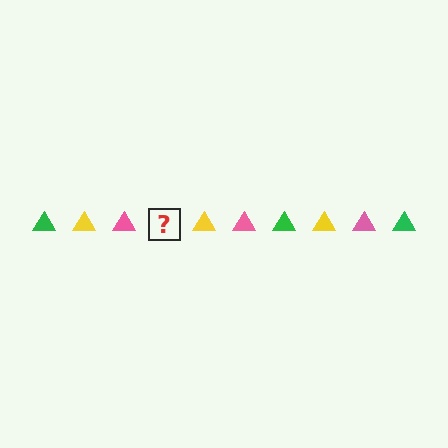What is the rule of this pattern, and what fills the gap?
The rule is that the pattern cycles through green, yellow, pink triangles. The gap should be filled with a green triangle.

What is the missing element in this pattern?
The missing element is a green triangle.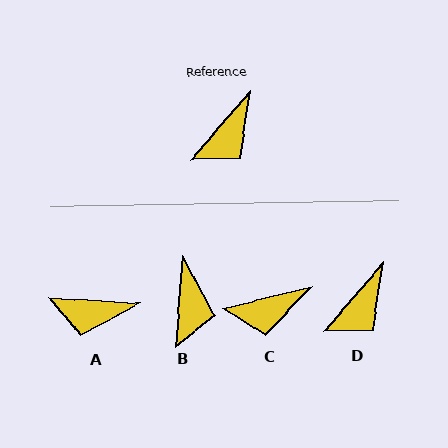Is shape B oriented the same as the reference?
No, it is off by about 37 degrees.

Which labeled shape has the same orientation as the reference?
D.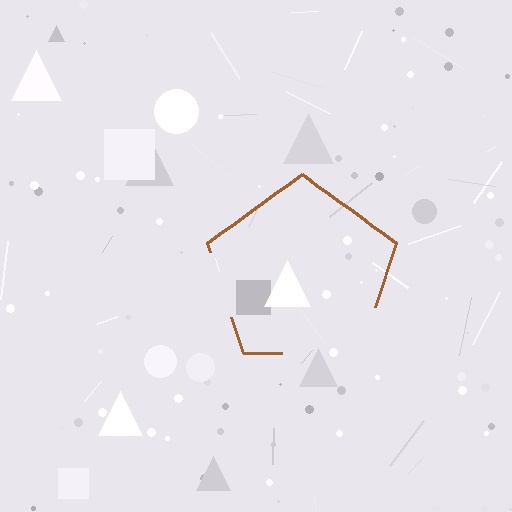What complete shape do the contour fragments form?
The contour fragments form a pentagon.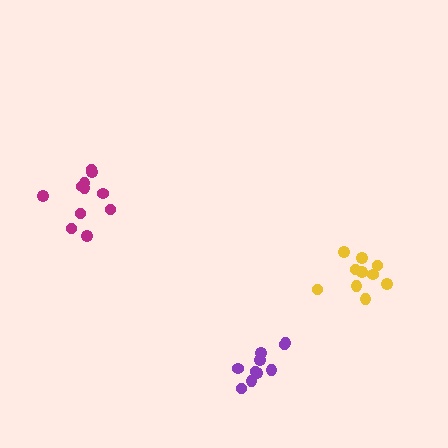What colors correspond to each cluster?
The clusters are colored: purple, magenta, yellow.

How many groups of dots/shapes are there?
There are 3 groups.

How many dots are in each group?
Group 1: 10 dots, Group 2: 11 dots, Group 3: 10 dots (31 total).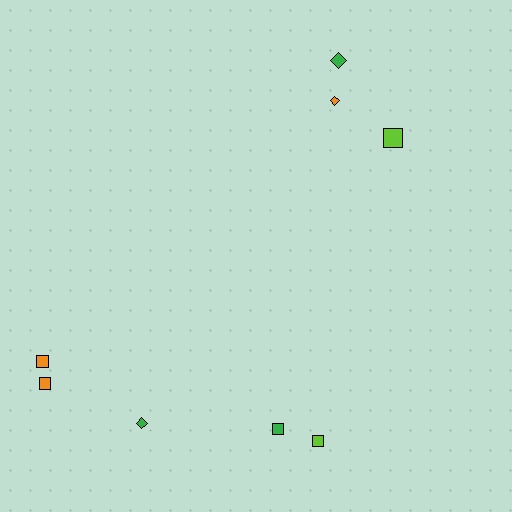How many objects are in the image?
There are 8 objects.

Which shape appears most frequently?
Square, with 5 objects.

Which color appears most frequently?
Green, with 3 objects.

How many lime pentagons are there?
There are no lime pentagons.